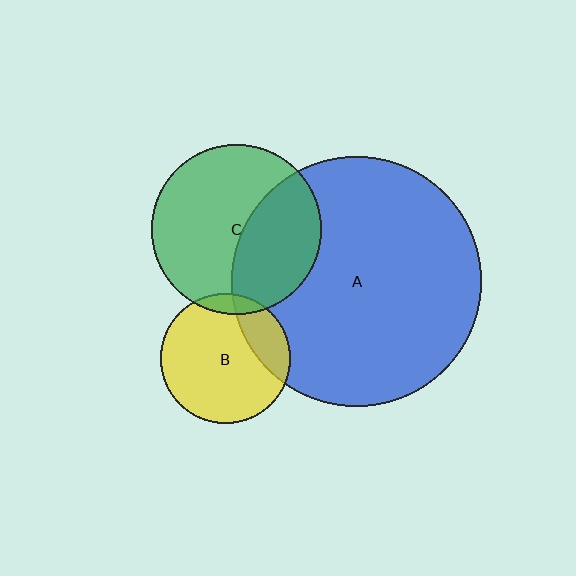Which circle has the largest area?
Circle A (blue).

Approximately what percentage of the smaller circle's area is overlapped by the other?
Approximately 10%.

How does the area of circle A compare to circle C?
Approximately 2.2 times.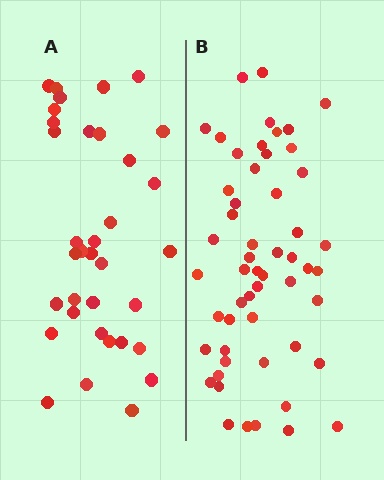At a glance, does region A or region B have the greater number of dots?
Region B (the right region) has more dots.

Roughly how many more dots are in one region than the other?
Region B has approximately 20 more dots than region A.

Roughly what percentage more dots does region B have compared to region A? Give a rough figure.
About 55% more.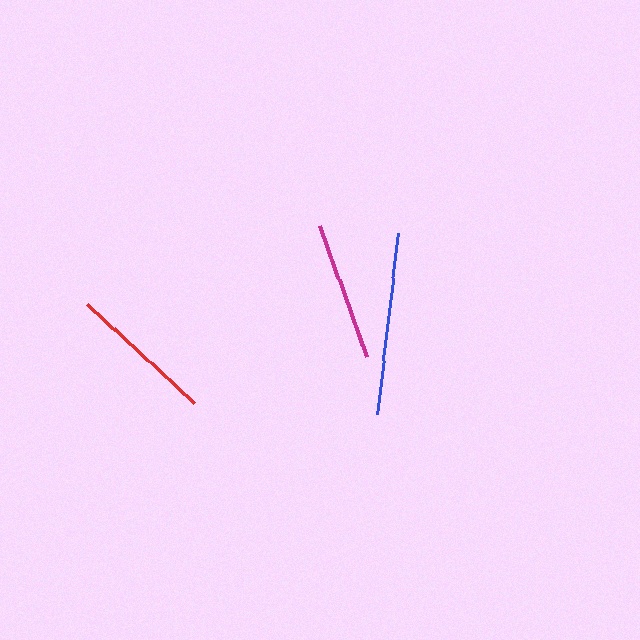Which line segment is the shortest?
The magenta line is the shortest at approximately 140 pixels.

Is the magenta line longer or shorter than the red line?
The red line is longer than the magenta line.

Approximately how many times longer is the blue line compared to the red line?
The blue line is approximately 1.2 times the length of the red line.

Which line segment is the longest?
The blue line is the longest at approximately 182 pixels.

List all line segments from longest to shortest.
From longest to shortest: blue, red, magenta.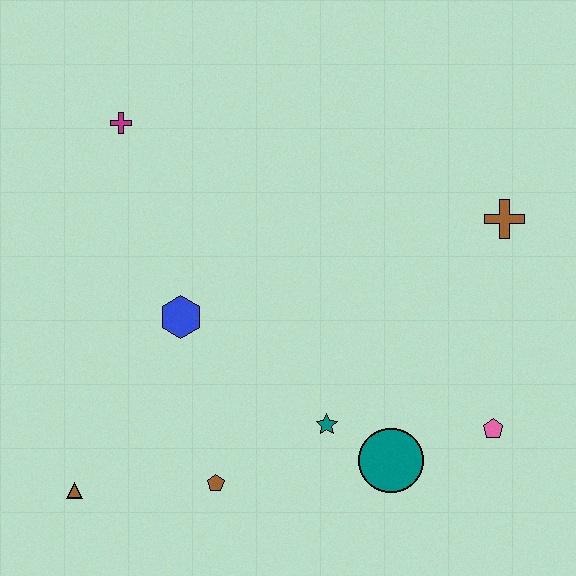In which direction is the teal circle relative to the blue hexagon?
The teal circle is to the right of the blue hexagon.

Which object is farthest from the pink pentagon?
The magenta cross is farthest from the pink pentagon.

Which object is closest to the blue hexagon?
The brown pentagon is closest to the blue hexagon.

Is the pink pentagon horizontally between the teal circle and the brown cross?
Yes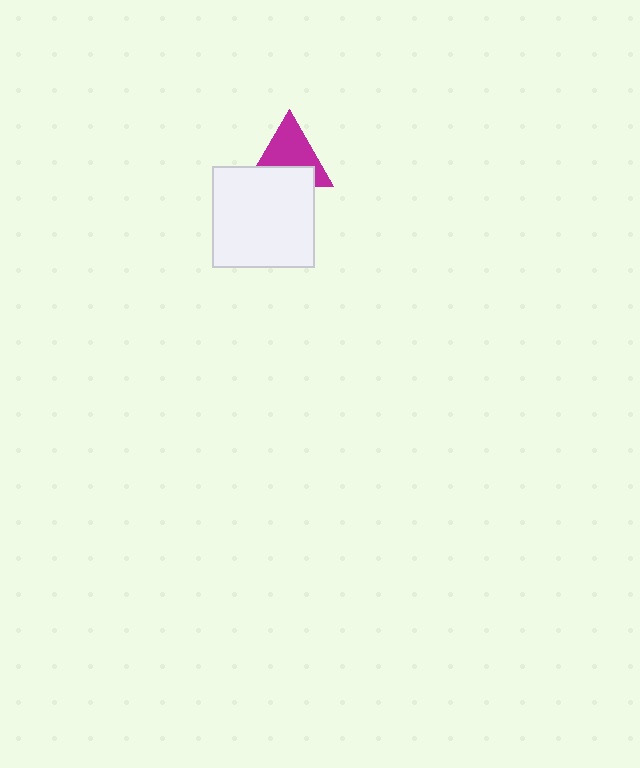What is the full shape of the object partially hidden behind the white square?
The partially hidden object is a magenta triangle.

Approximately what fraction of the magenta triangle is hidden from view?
Roughly 40% of the magenta triangle is hidden behind the white square.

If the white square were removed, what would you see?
You would see the complete magenta triangle.